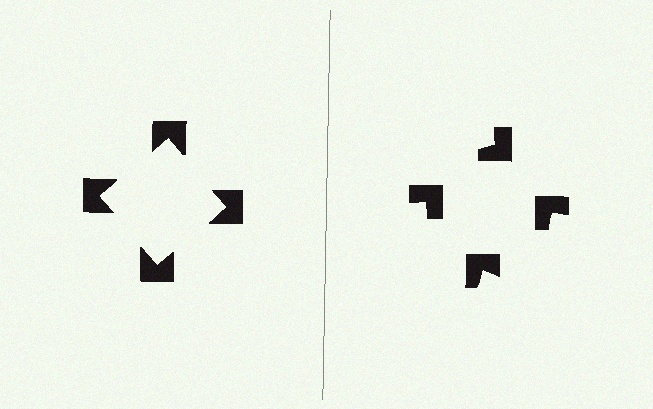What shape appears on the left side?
An illusory square.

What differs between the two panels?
The notched squares are positioned identically on both sides; only the wedge orientations differ. On the left they align to a square; on the right they are misaligned.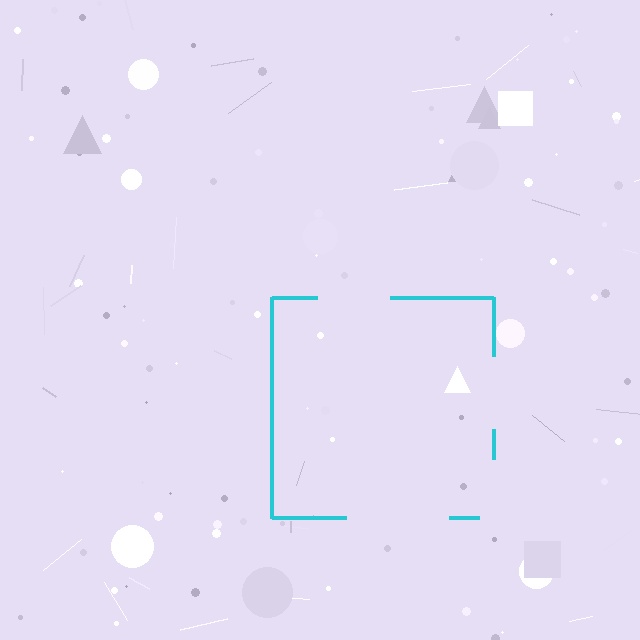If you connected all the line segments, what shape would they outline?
They would outline a square.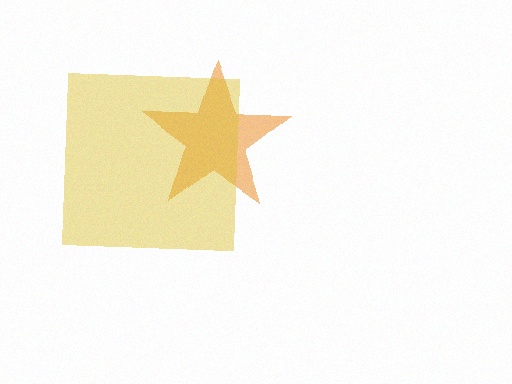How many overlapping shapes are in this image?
There are 2 overlapping shapes in the image.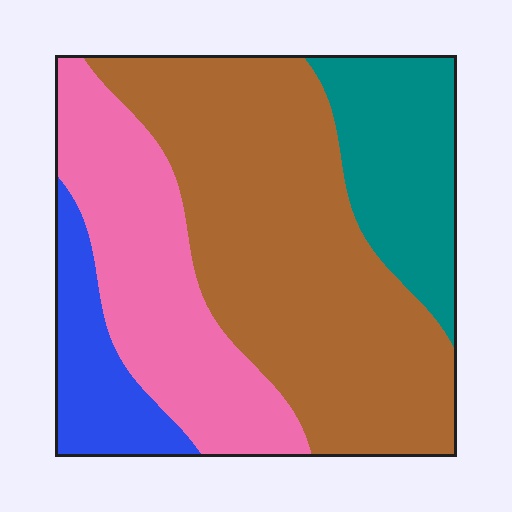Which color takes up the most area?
Brown, at roughly 45%.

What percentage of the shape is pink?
Pink covers roughly 25% of the shape.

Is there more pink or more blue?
Pink.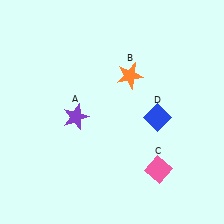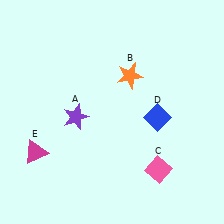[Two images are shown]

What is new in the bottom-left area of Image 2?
A magenta triangle (E) was added in the bottom-left area of Image 2.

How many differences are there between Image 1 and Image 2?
There is 1 difference between the two images.